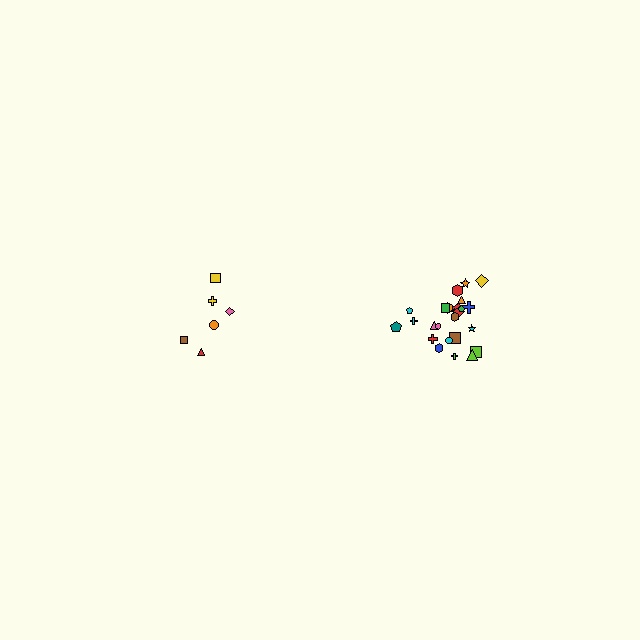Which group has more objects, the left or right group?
The right group.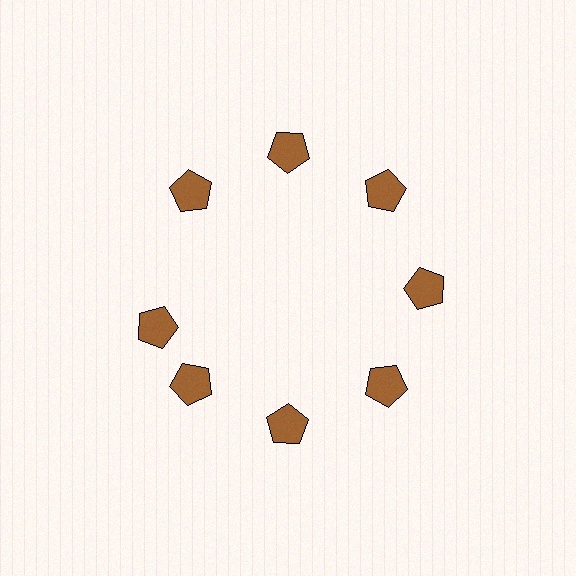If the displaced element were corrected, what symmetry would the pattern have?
It would have 8-fold rotational symmetry — the pattern would map onto itself every 45 degrees.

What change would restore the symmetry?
The symmetry would be restored by rotating it back into even spacing with its neighbors so that all 8 pentagons sit at equal angles and equal distance from the center.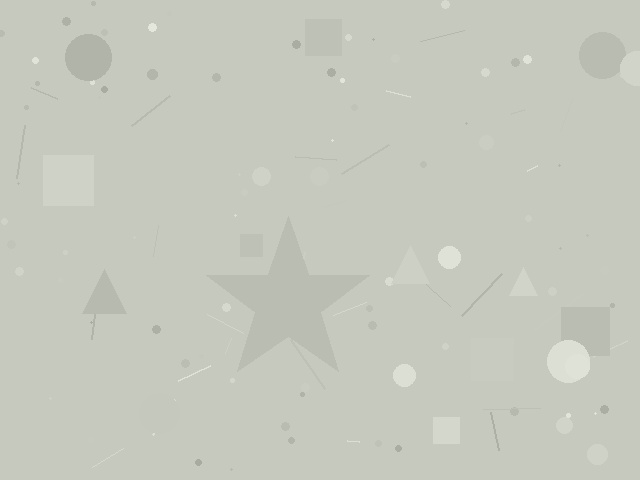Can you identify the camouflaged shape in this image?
The camouflaged shape is a star.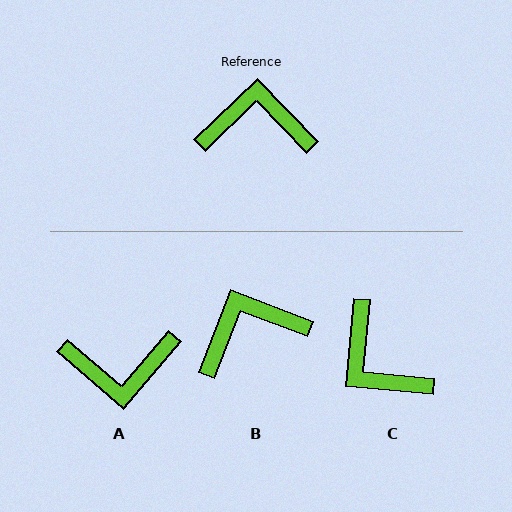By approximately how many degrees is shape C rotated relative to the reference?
Approximately 131 degrees counter-clockwise.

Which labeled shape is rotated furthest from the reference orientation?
A, about 174 degrees away.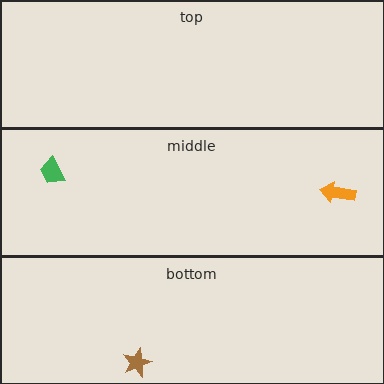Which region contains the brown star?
The bottom region.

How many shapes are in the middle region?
2.